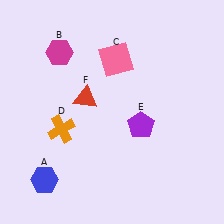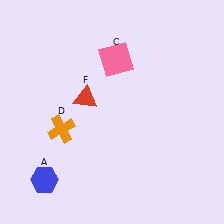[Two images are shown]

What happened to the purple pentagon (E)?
The purple pentagon (E) was removed in Image 2. It was in the bottom-right area of Image 1.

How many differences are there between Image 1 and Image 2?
There are 2 differences between the two images.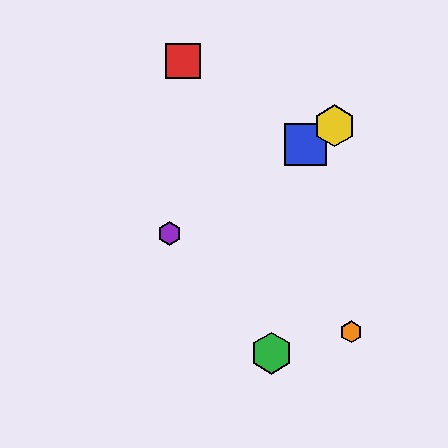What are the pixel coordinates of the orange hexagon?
The orange hexagon is at (351, 332).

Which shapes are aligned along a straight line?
The blue square, the yellow hexagon, the purple hexagon are aligned along a straight line.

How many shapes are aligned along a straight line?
3 shapes (the blue square, the yellow hexagon, the purple hexagon) are aligned along a straight line.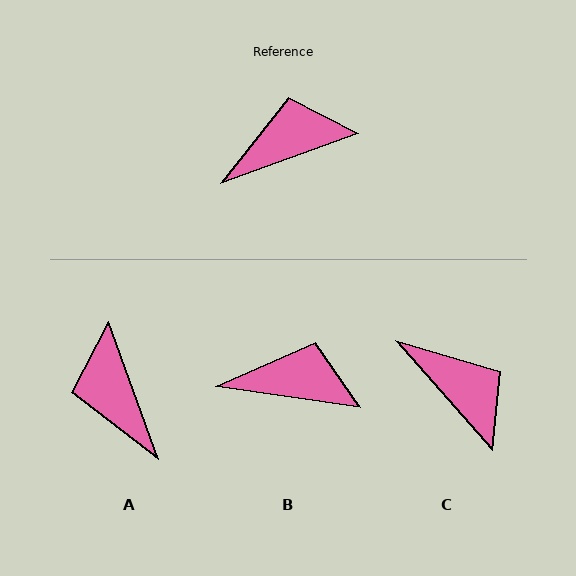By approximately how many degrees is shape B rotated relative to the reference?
Approximately 28 degrees clockwise.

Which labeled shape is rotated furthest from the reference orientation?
A, about 90 degrees away.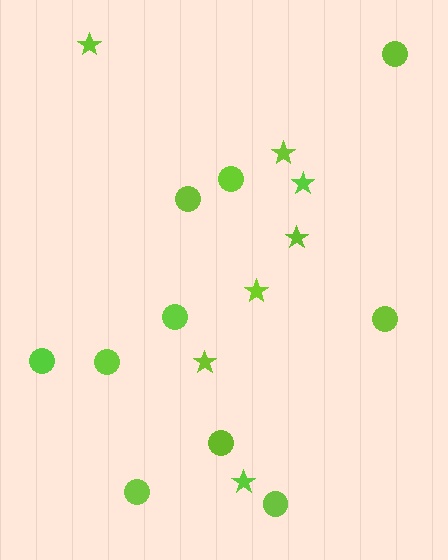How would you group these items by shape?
There are 2 groups: one group of circles (10) and one group of stars (7).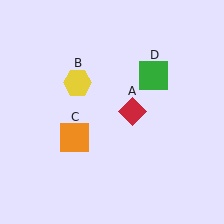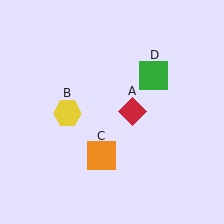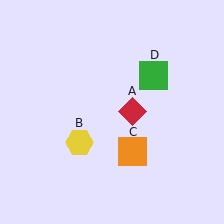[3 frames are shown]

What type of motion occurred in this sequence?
The yellow hexagon (object B), orange square (object C) rotated counterclockwise around the center of the scene.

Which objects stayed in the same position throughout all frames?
Red diamond (object A) and green square (object D) remained stationary.